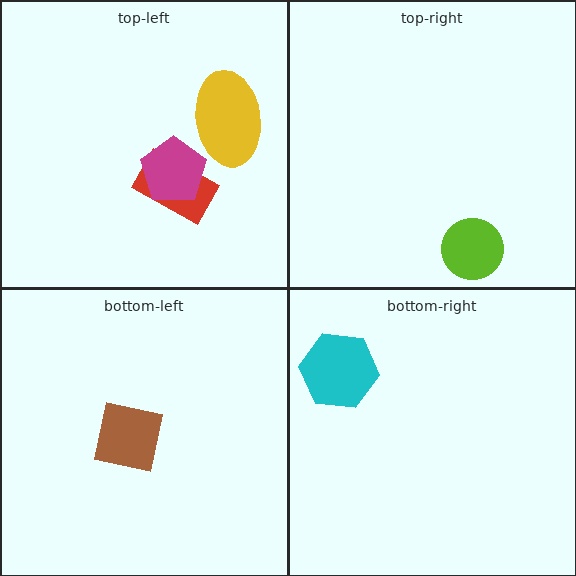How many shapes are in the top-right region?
1.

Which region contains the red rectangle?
The top-left region.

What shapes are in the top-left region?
The yellow ellipse, the red rectangle, the magenta pentagon.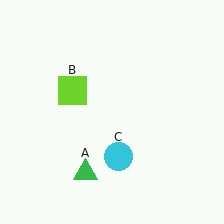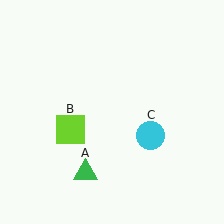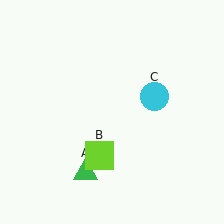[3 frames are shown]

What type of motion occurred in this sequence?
The lime square (object B), cyan circle (object C) rotated counterclockwise around the center of the scene.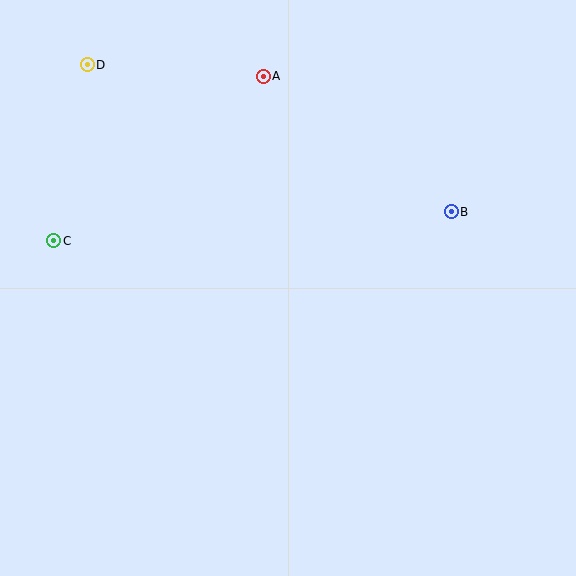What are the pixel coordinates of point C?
Point C is at (54, 241).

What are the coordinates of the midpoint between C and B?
The midpoint between C and B is at (252, 226).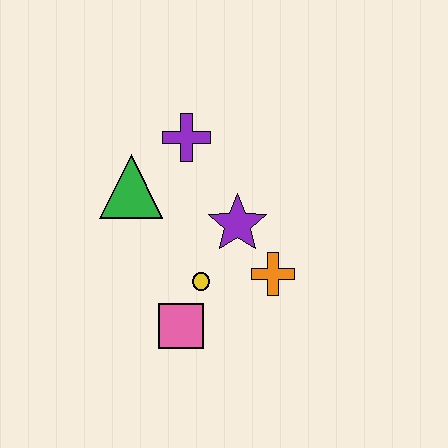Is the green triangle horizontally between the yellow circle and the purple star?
No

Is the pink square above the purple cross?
No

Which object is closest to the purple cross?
The green triangle is closest to the purple cross.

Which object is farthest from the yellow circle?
The purple cross is farthest from the yellow circle.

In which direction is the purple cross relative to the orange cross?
The purple cross is above the orange cross.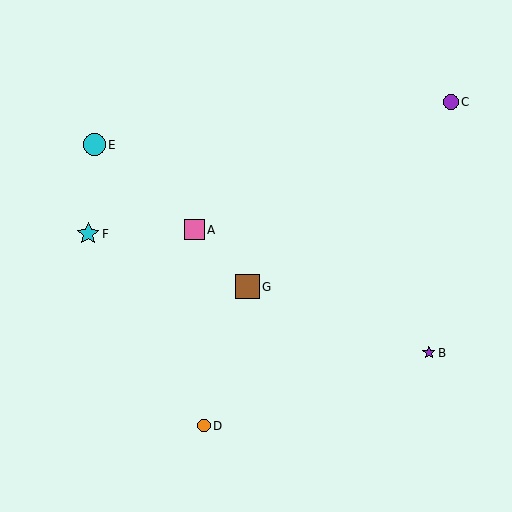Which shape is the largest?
The brown square (labeled G) is the largest.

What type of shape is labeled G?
Shape G is a brown square.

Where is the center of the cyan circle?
The center of the cyan circle is at (94, 145).